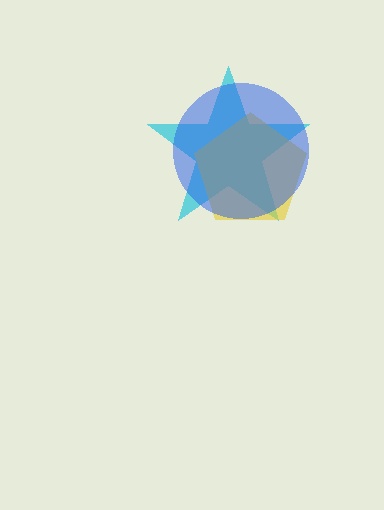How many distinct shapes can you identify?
There are 3 distinct shapes: a cyan star, a yellow pentagon, a blue circle.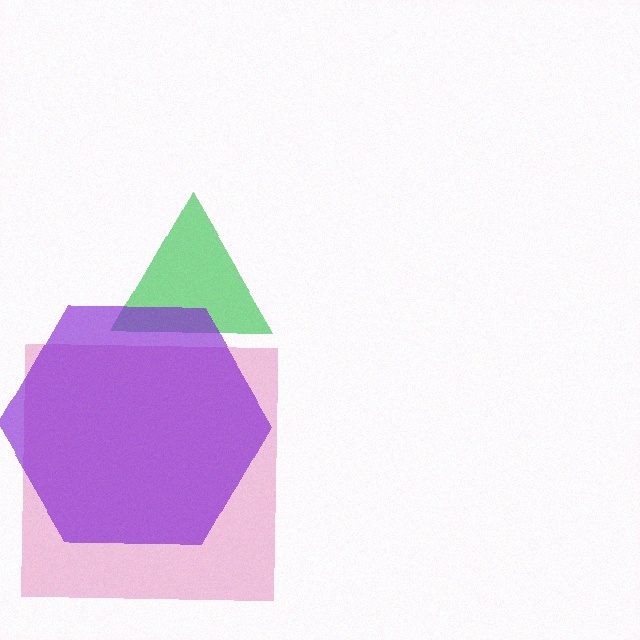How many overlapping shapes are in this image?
There are 3 overlapping shapes in the image.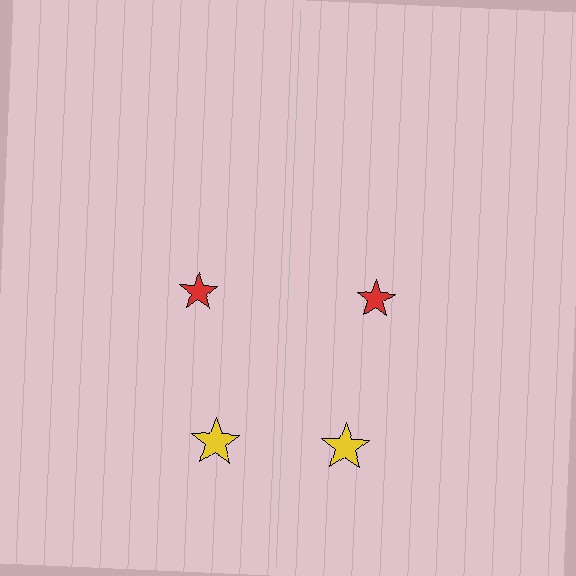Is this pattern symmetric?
Yes, this pattern has bilateral (reflection) symmetry.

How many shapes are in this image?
There are 4 shapes in this image.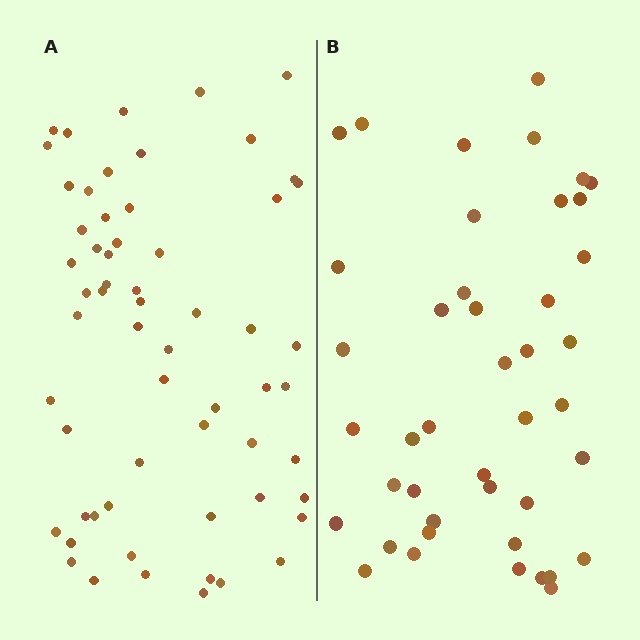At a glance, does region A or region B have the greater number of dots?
Region A (the left region) has more dots.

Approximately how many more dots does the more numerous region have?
Region A has approximately 15 more dots than region B.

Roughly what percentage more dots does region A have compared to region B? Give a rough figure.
About 40% more.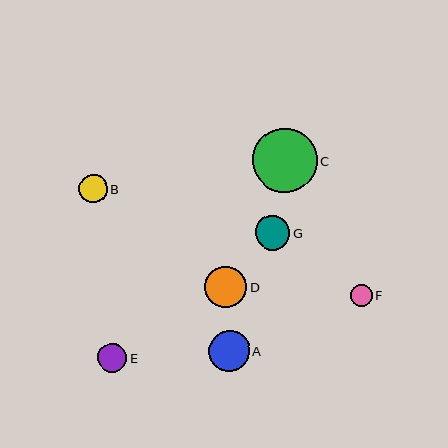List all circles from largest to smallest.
From largest to smallest: C, D, A, G, E, B, F.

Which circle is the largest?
Circle C is the largest with a size of approximately 65 pixels.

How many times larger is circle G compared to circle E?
Circle G is approximately 1.2 times the size of circle E.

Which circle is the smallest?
Circle F is the smallest with a size of approximately 21 pixels.